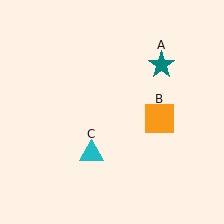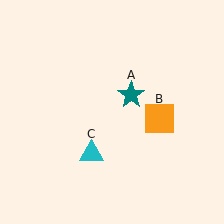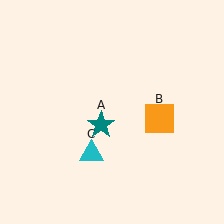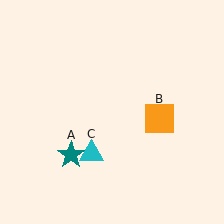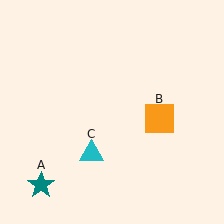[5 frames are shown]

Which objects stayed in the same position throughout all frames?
Orange square (object B) and cyan triangle (object C) remained stationary.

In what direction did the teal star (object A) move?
The teal star (object A) moved down and to the left.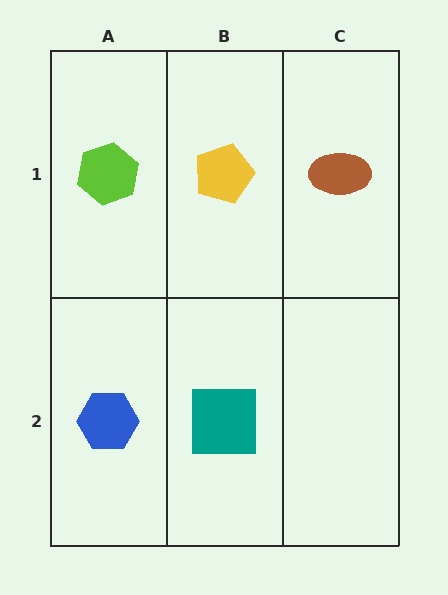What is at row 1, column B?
A yellow pentagon.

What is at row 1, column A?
A lime hexagon.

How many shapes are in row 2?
2 shapes.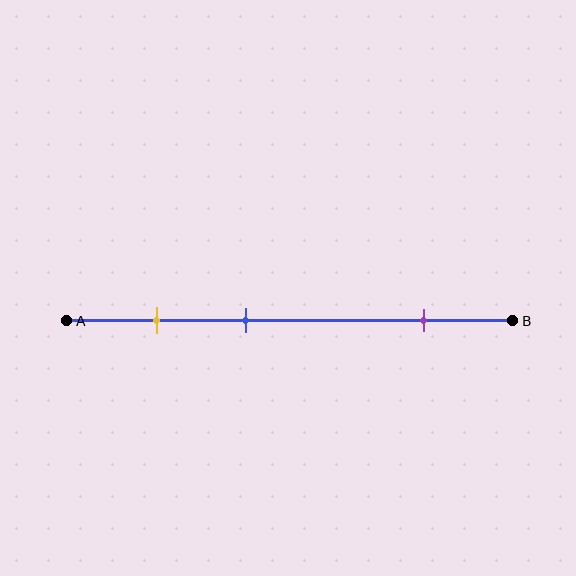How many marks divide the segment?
There are 3 marks dividing the segment.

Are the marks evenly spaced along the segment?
No, the marks are not evenly spaced.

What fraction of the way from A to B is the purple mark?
The purple mark is approximately 80% (0.8) of the way from A to B.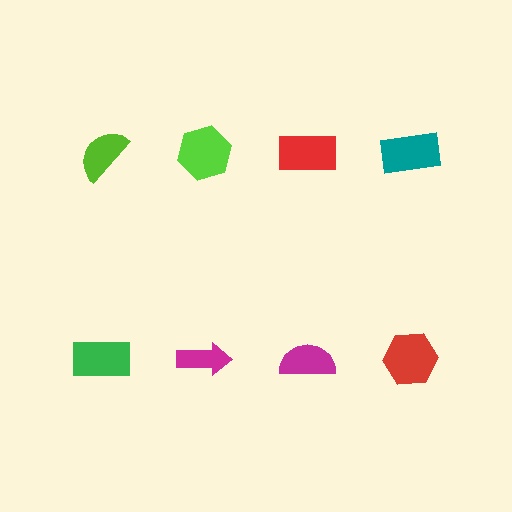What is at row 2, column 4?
A red hexagon.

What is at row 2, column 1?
A green rectangle.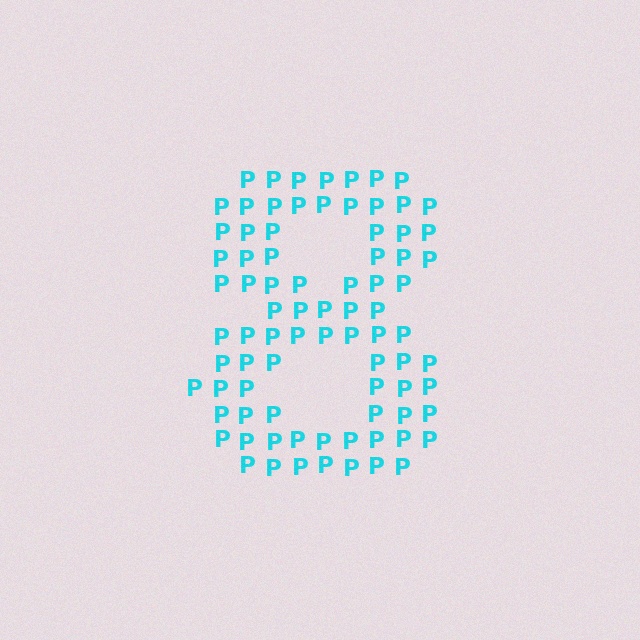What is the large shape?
The large shape is the digit 8.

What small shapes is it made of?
It is made of small letter P's.